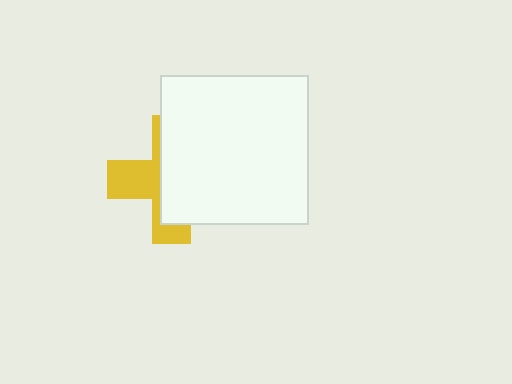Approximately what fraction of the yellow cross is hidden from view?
Roughly 61% of the yellow cross is hidden behind the white square.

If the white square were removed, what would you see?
You would see the complete yellow cross.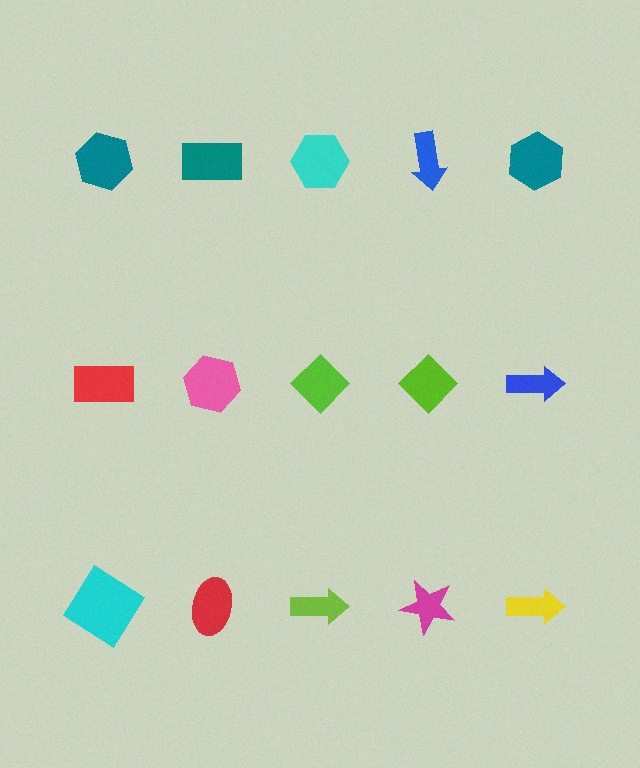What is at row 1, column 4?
A blue arrow.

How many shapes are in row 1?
5 shapes.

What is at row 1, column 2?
A teal rectangle.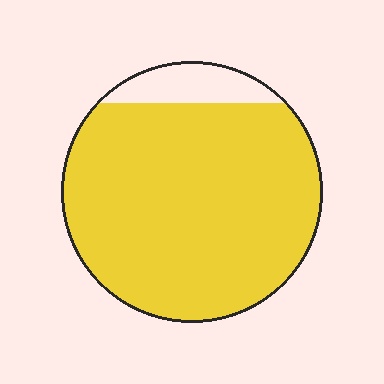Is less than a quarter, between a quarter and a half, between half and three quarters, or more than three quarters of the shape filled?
More than three quarters.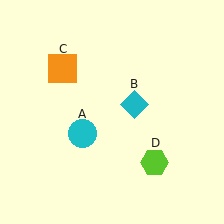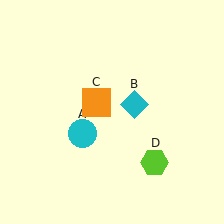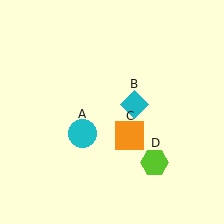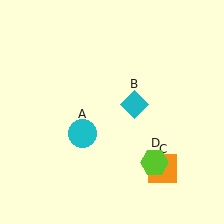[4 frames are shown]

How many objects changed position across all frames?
1 object changed position: orange square (object C).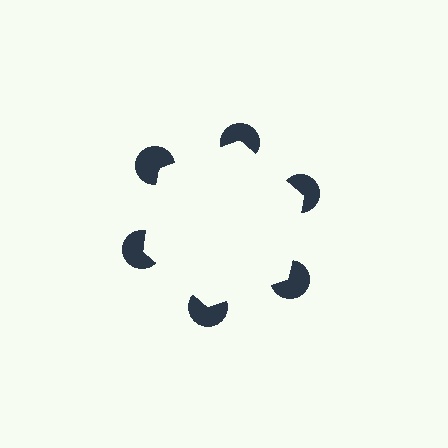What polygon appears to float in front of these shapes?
An illusory hexagon — its edges are inferred from the aligned wedge cuts in the pac-man discs, not physically drawn.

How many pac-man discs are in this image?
There are 6 — one at each vertex of the illusory hexagon.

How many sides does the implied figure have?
6 sides.